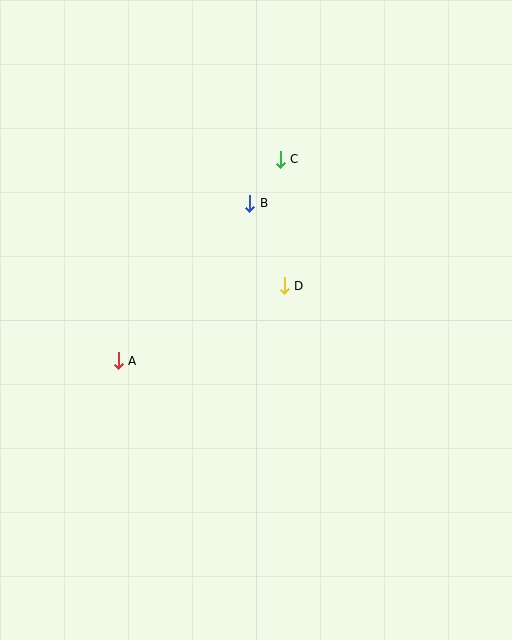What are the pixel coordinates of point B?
Point B is at (250, 203).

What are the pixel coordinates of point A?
Point A is at (118, 361).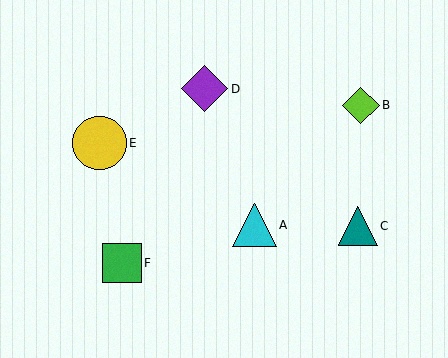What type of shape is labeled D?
Shape D is a purple diamond.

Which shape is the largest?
The yellow circle (labeled E) is the largest.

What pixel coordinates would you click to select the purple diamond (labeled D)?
Click at (205, 89) to select the purple diamond D.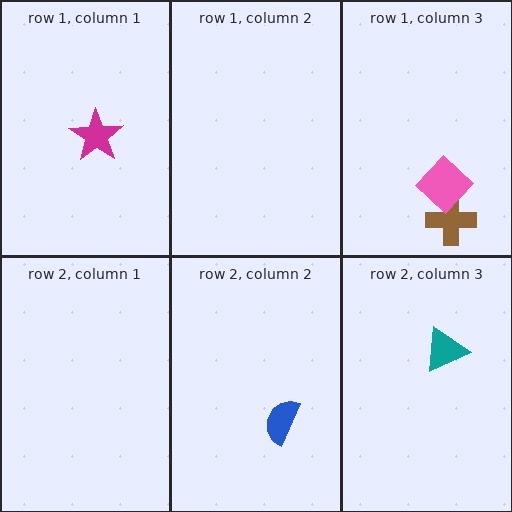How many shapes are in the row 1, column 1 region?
1.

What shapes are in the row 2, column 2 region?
The blue semicircle.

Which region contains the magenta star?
The row 1, column 1 region.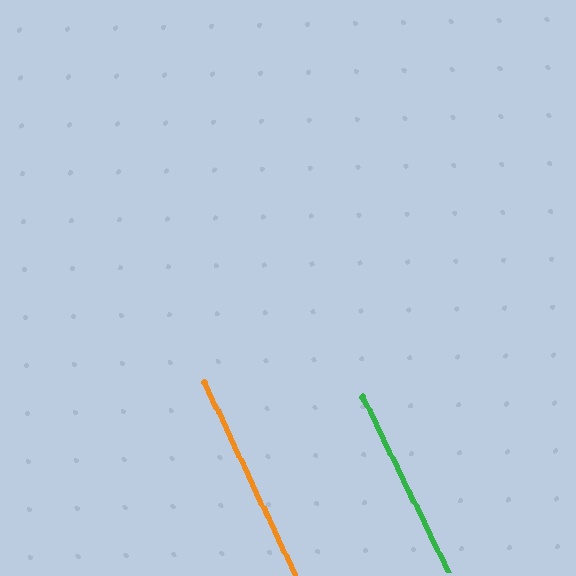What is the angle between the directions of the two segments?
Approximately 1 degree.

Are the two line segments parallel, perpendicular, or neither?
Parallel — their directions differ by only 1.0°.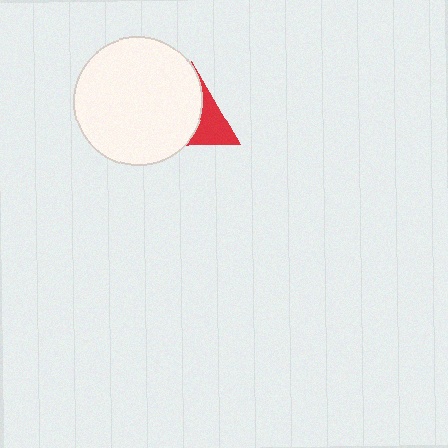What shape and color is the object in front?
The object in front is a white circle.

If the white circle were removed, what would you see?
You would see the complete red triangle.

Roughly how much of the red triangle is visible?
A small part of it is visible (roughly 37%).